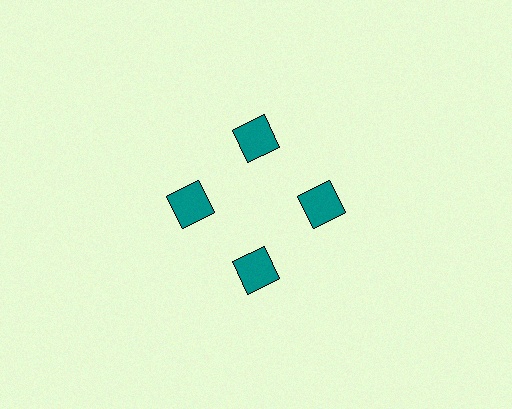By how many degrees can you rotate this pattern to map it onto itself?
The pattern maps onto itself every 90 degrees of rotation.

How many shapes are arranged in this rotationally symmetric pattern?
There are 4 shapes, arranged in 4 groups of 1.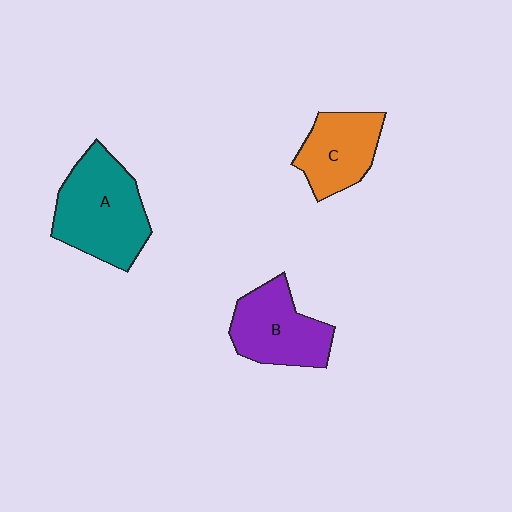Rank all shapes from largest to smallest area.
From largest to smallest: A (teal), B (purple), C (orange).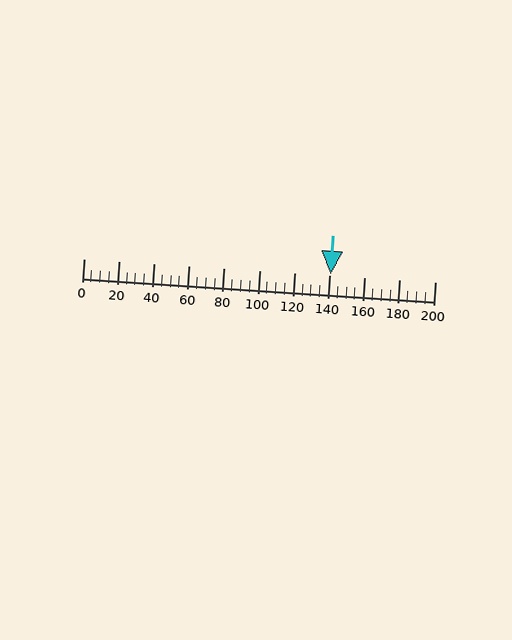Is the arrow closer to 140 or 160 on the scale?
The arrow is closer to 140.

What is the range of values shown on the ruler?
The ruler shows values from 0 to 200.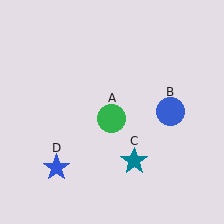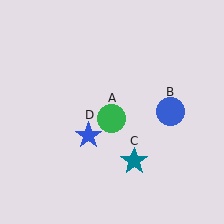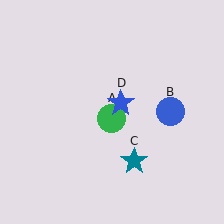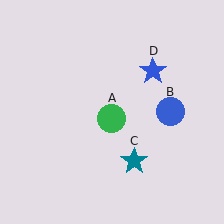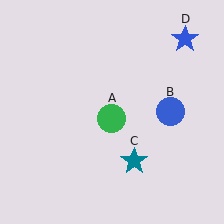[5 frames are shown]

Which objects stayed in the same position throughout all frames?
Green circle (object A) and blue circle (object B) and teal star (object C) remained stationary.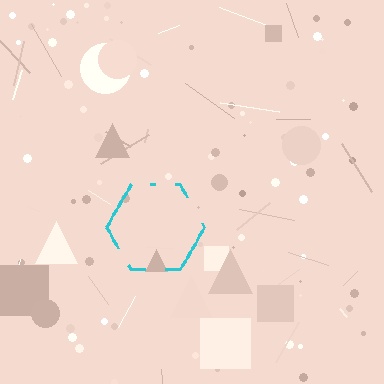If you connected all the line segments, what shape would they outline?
They would outline a hexagon.